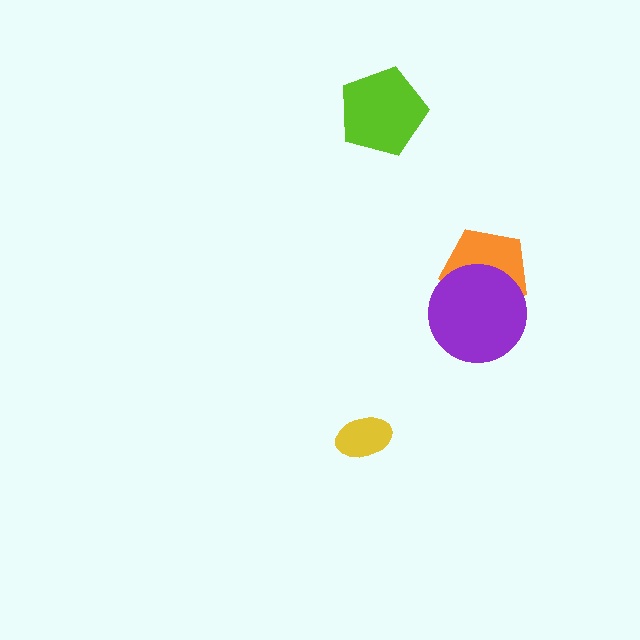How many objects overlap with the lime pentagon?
0 objects overlap with the lime pentagon.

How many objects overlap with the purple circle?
1 object overlaps with the purple circle.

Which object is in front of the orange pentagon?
The purple circle is in front of the orange pentagon.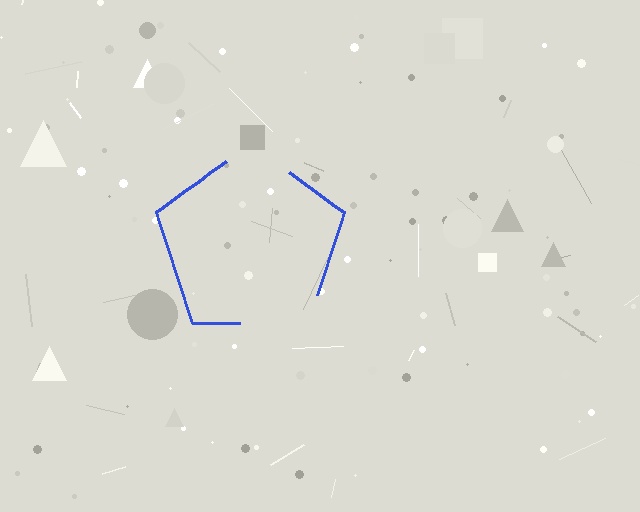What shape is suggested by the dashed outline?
The dashed outline suggests a pentagon.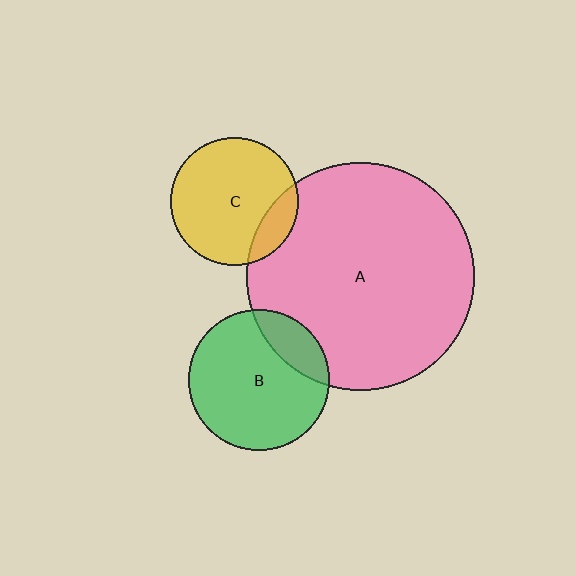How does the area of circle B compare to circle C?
Approximately 1.2 times.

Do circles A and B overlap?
Yes.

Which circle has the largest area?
Circle A (pink).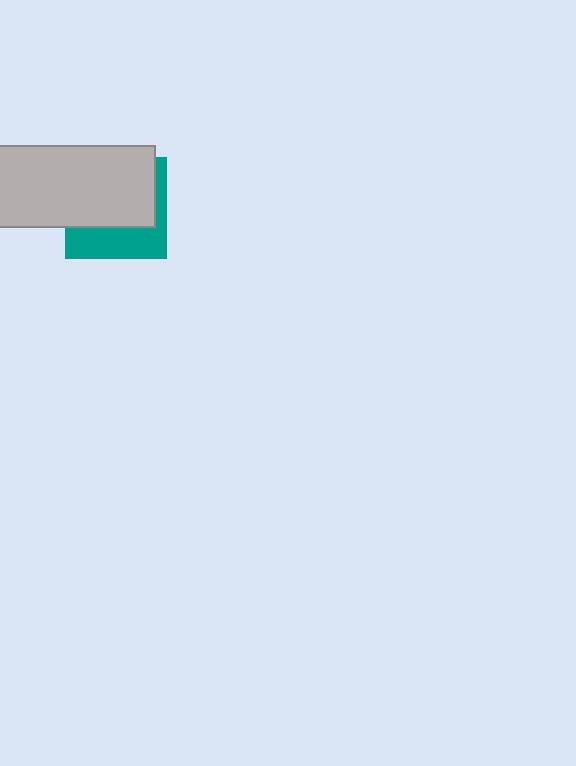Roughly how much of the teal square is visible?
A small part of it is visible (roughly 39%).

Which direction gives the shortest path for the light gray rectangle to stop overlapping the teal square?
Moving up gives the shortest separation.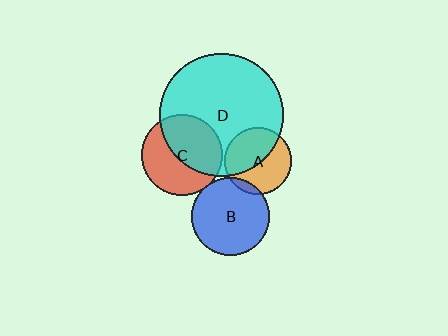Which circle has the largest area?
Circle D (cyan).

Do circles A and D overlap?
Yes.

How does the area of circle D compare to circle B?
Approximately 2.5 times.